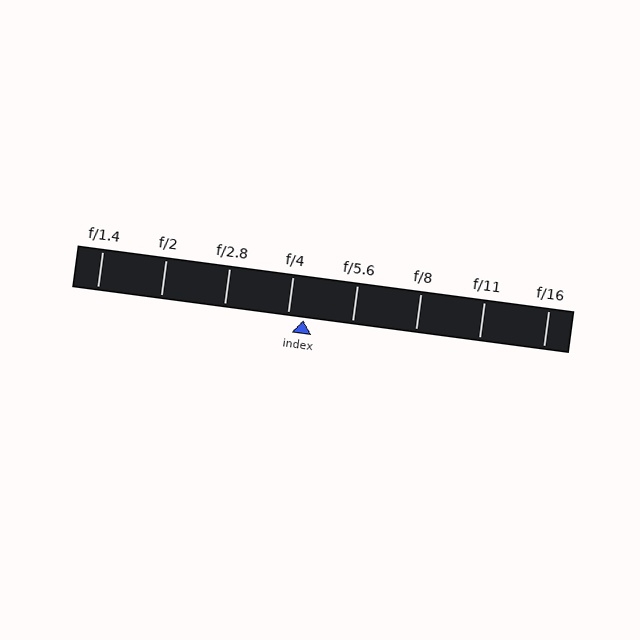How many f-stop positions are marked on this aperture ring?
There are 8 f-stop positions marked.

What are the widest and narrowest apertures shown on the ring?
The widest aperture shown is f/1.4 and the narrowest is f/16.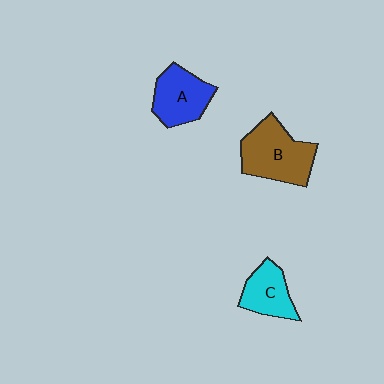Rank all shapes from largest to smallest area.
From largest to smallest: B (brown), A (blue), C (cyan).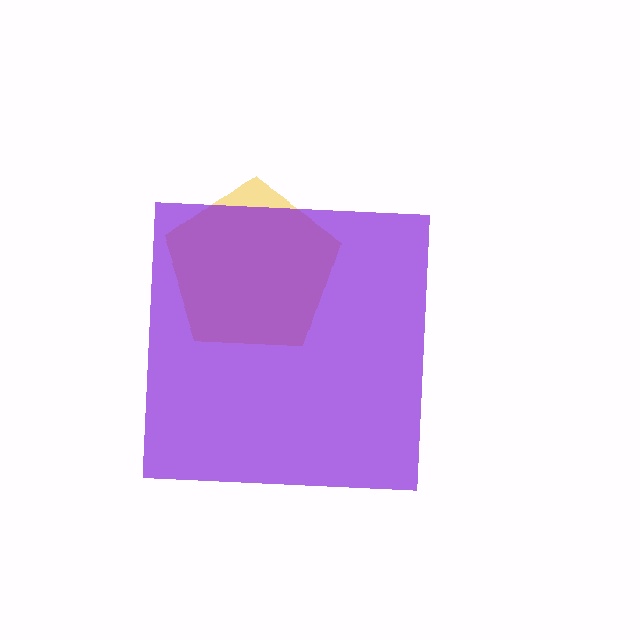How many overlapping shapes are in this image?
There are 2 overlapping shapes in the image.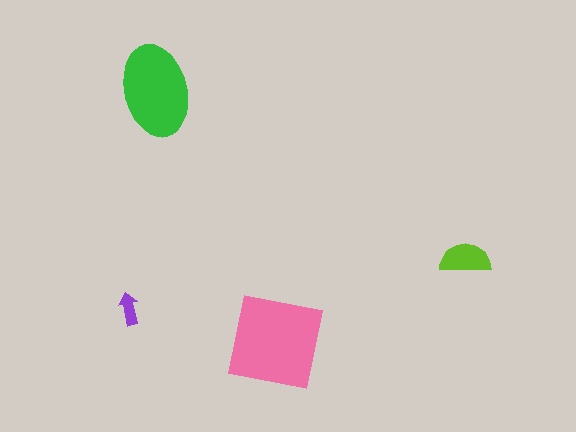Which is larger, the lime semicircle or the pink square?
The pink square.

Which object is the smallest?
The purple arrow.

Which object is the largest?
The pink square.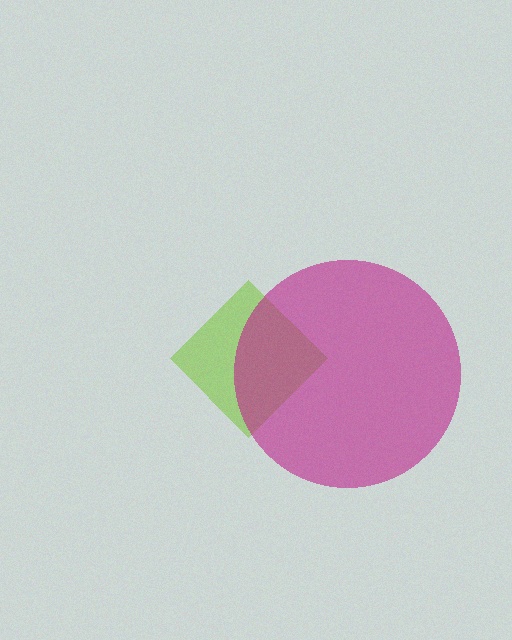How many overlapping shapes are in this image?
There are 2 overlapping shapes in the image.